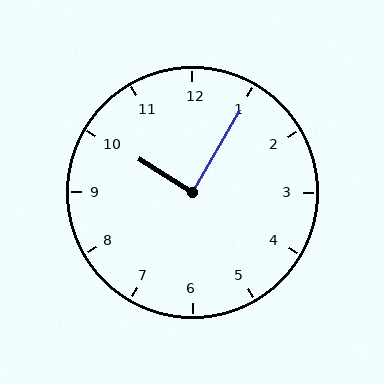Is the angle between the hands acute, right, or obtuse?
It is right.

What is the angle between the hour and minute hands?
Approximately 88 degrees.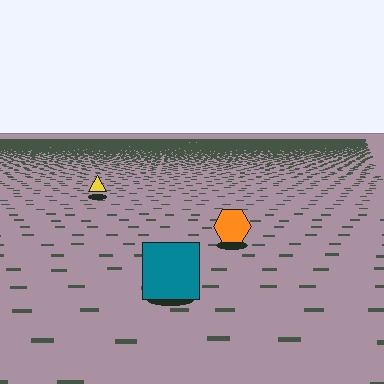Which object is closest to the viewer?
The teal square is closest. The texture marks near it are larger and more spread out.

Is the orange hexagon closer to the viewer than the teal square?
No. The teal square is closer — you can tell from the texture gradient: the ground texture is coarser near it.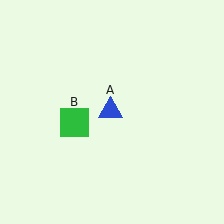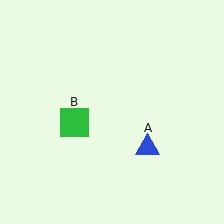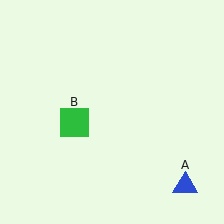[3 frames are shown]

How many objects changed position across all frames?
1 object changed position: blue triangle (object A).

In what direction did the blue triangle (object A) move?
The blue triangle (object A) moved down and to the right.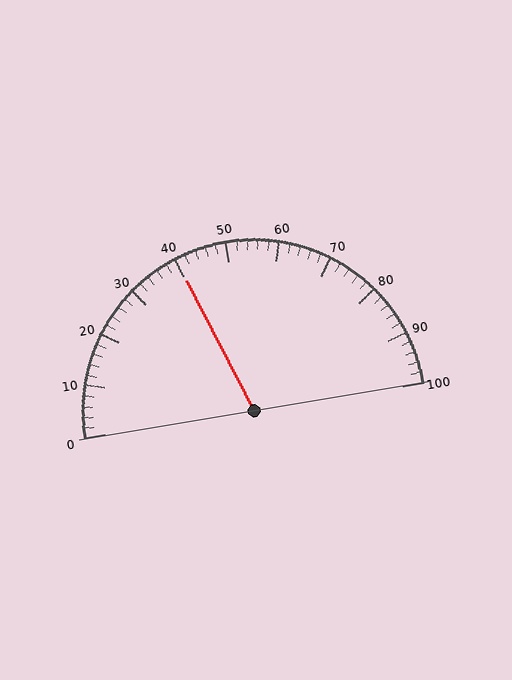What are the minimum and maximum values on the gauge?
The gauge ranges from 0 to 100.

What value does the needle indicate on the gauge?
The needle indicates approximately 40.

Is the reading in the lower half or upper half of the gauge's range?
The reading is in the lower half of the range (0 to 100).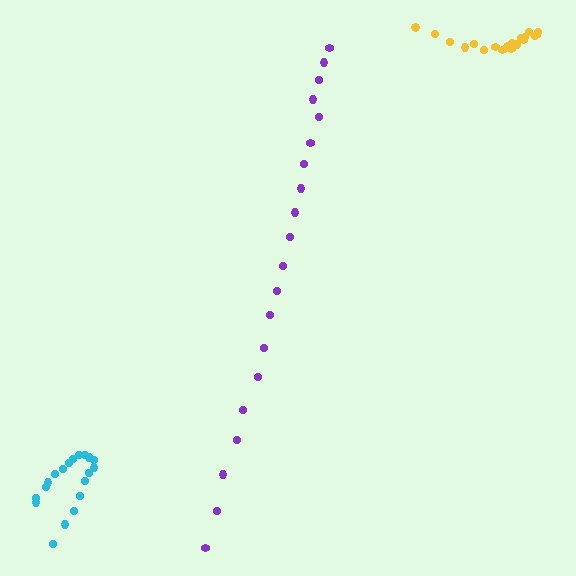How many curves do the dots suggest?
There are 3 distinct paths.